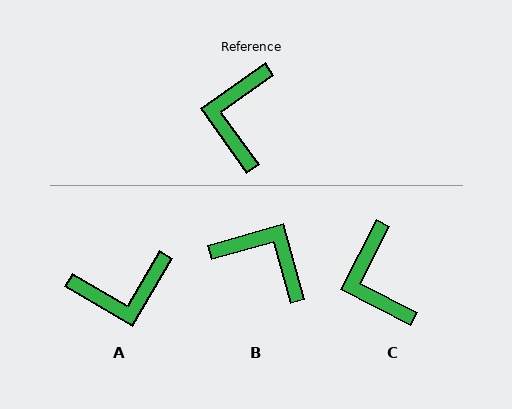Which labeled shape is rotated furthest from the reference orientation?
A, about 114 degrees away.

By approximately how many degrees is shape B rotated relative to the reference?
Approximately 110 degrees clockwise.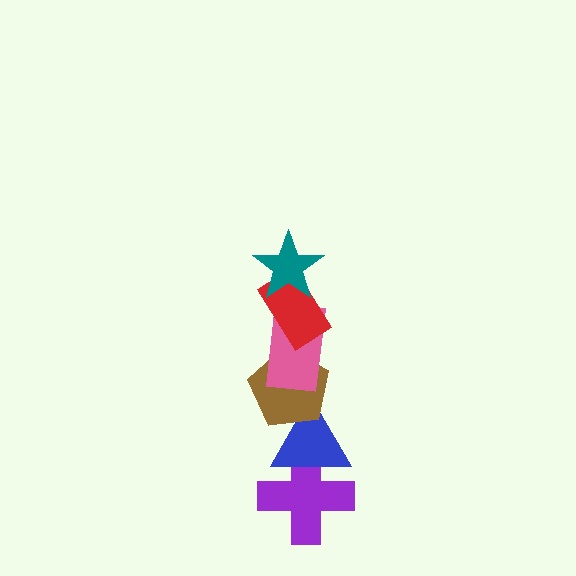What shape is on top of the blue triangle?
The brown pentagon is on top of the blue triangle.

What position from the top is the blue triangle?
The blue triangle is 5th from the top.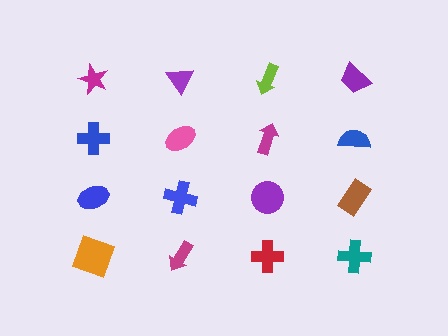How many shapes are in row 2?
4 shapes.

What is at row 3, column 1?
A blue ellipse.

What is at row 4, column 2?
A magenta arrow.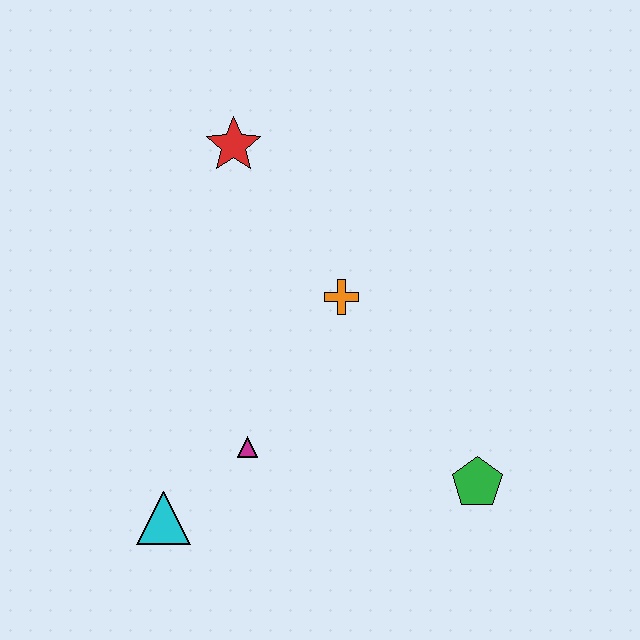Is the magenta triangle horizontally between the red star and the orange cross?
Yes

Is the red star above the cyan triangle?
Yes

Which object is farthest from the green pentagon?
The red star is farthest from the green pentagon.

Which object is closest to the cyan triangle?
The magenta triangle is closest to the cyan triangle.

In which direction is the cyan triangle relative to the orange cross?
The cyan triangle is below the orange cross.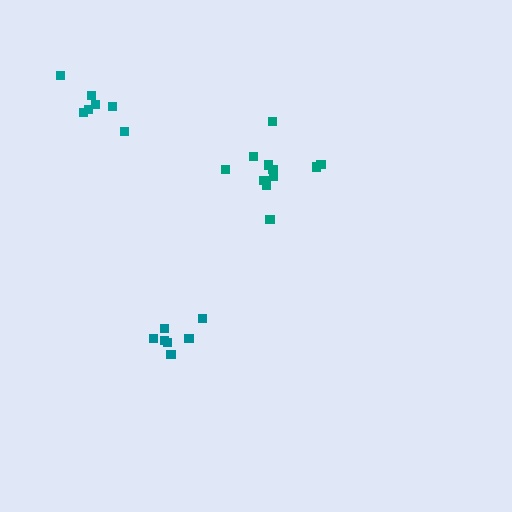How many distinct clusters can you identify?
There are 3 distinct clusters.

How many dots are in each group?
Group 1: 11 dots, Group 2: 7 dots, Group 3: 7 dots (25 total).